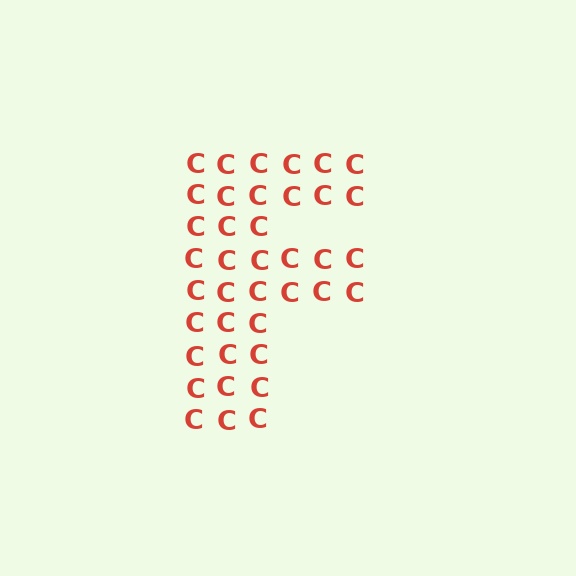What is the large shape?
The large shape is the letter F.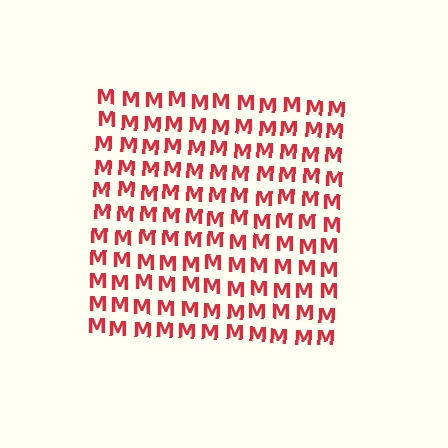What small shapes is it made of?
It is made of small letter M's.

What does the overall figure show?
The overall figure shows a square.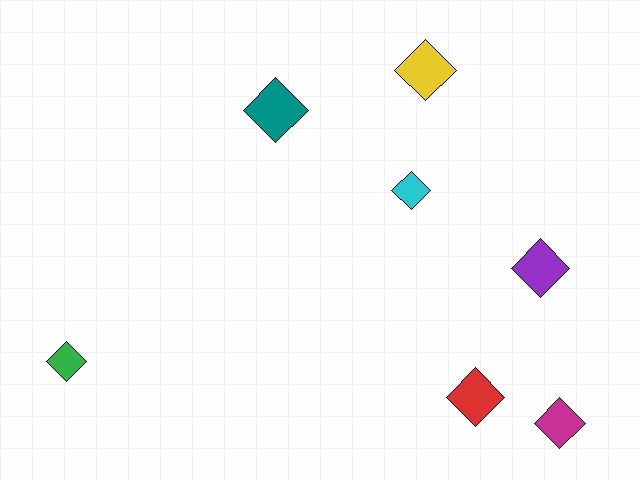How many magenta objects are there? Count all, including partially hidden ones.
There is 1 magenta object.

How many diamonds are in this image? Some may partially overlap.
There are 7 diamonds.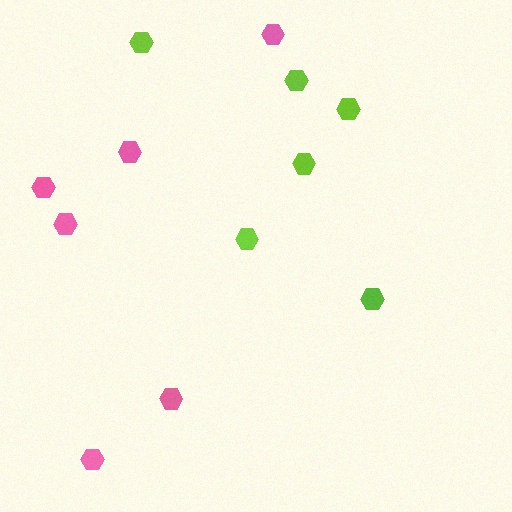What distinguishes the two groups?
There are 2 groups: one group of lime hexagons (6) and one group of pink hexagons (6).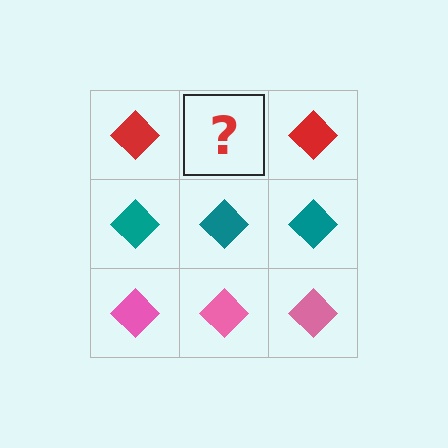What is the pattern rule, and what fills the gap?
The rule is that each row has a consistent color. The gap should be filled with a red diamond.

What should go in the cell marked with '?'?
The missing cell should contain a red diamond.